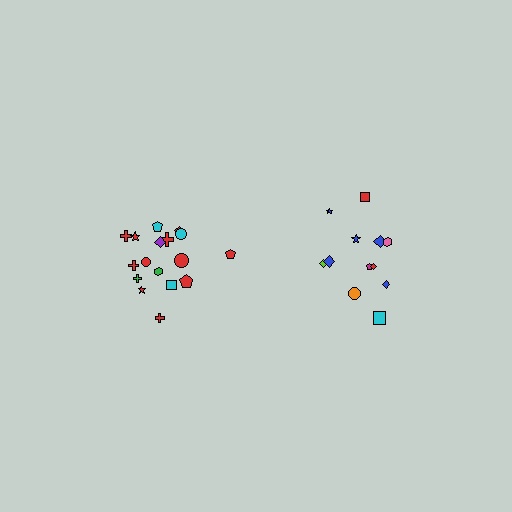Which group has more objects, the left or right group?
The left group.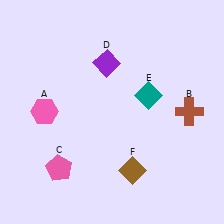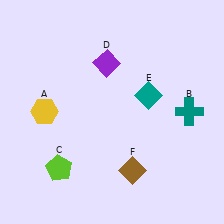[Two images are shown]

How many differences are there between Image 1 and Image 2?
There are 3 differences between the two images.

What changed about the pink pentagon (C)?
In Image 1, C is pink. In Image 2, it changed to lime.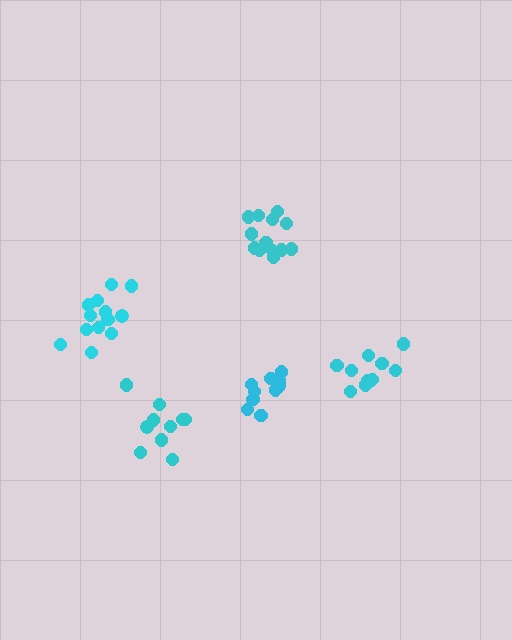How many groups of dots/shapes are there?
There are 5 groups.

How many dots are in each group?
Group 1: 10 dots, Group 2: 13 dots, Group 3: 13 dots, Group 4: 11 dots, Group 5: 10 dots (57 total).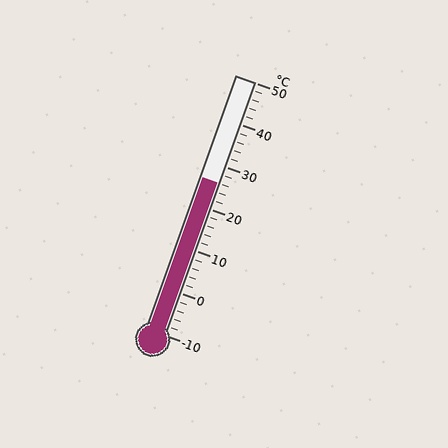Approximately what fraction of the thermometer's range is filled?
The thermometer is filled to approximately 60% of its range.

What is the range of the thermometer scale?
The thermometer scale ranges from -10°C to 50°C.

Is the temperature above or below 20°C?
The temperature is above 20°C.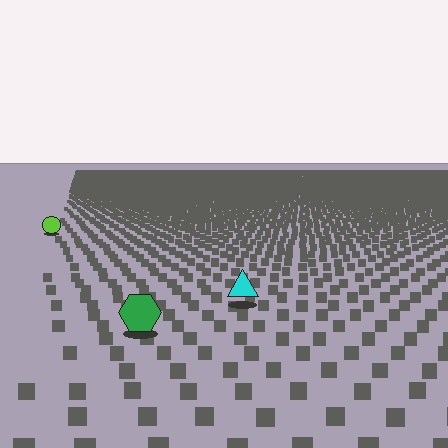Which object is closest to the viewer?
The green hexagon is closest. The texture marks near it are larger and more spread out.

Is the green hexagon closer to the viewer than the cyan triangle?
Yes. The green hexagon is closer — you can tell from the texture gradient: the ground texture is coarser near it.